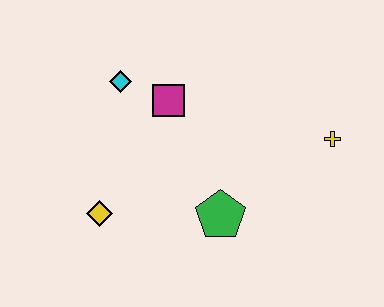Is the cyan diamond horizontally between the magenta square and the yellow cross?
No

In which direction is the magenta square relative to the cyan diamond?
The magenta square is to the right of the cyan diamond.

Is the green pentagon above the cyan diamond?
No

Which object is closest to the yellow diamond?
The green pentagon is closest to the yellow diamond.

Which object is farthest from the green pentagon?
The cyan diamond is farthest from the green pentagon.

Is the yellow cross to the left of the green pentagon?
No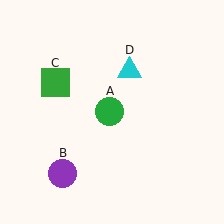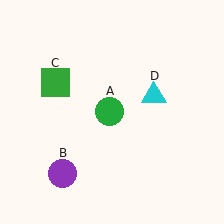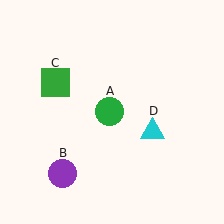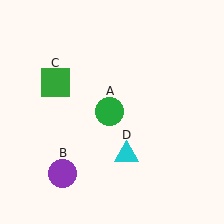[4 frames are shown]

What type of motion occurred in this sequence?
The cyan triangle (object D) rotated clockwise around the center of the scene.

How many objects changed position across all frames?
1 object changed position: cyan triangle (object D).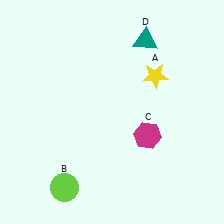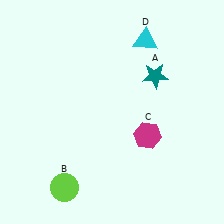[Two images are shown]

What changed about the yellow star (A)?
In Image 1, A is yellow. In Image 2, it changed to teal.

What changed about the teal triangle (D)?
In Image 1, D is teal. In Image 2, it changed to cyan.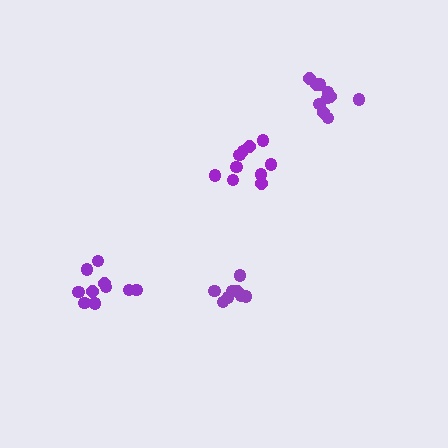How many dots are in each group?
Group 1: 10 dots, Group 2: 8 dots, Group 3: 10 dots, Group 4: 10 dots (38 total).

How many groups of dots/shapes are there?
There are 4 groups.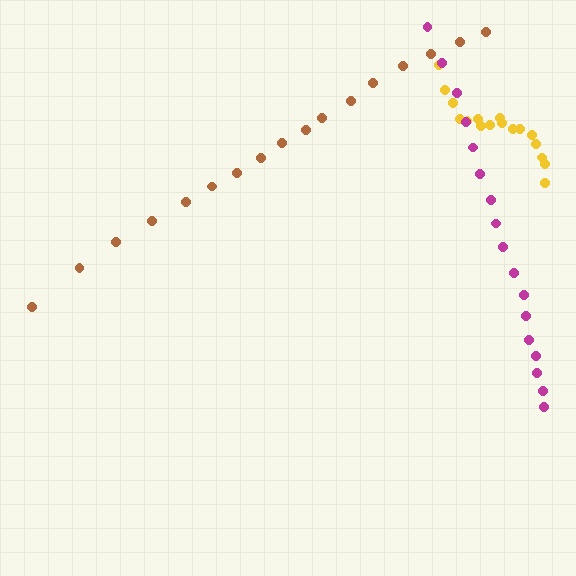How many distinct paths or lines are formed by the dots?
There are 3 distinct paths.